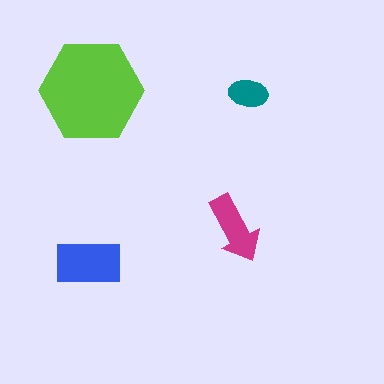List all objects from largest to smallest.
The lime hexagon, the blue rectangle, the magenta arrow, the teal ellipse.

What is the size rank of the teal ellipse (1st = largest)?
4th.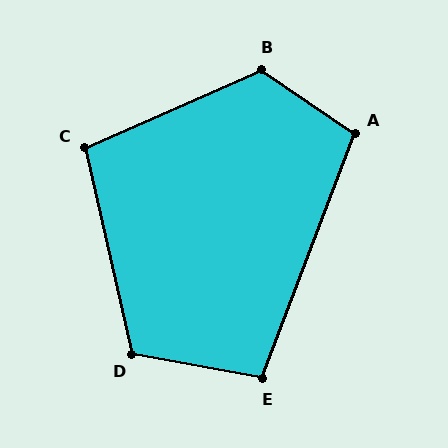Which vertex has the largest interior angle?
B, at approximately 122 degrees.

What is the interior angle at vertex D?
Approximately 114 degrees (obtuse).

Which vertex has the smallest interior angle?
E, at approximately 100 degrees.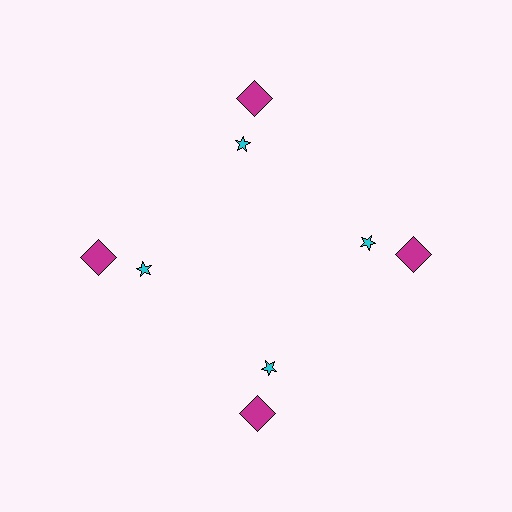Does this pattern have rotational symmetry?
Yes, this pattern has 4-fold rotational symmetry. It looks the same after rotating 90 degrees around the center.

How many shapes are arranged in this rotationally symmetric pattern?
There are 8 shapes, arranged in 4 groups of 2.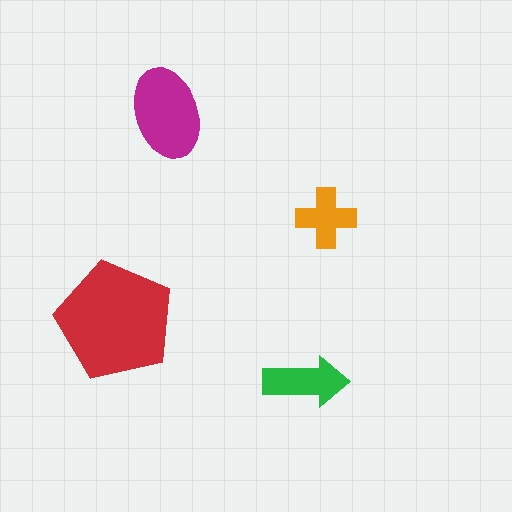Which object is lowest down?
The green arrow is bottommost.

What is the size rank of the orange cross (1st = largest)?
4th.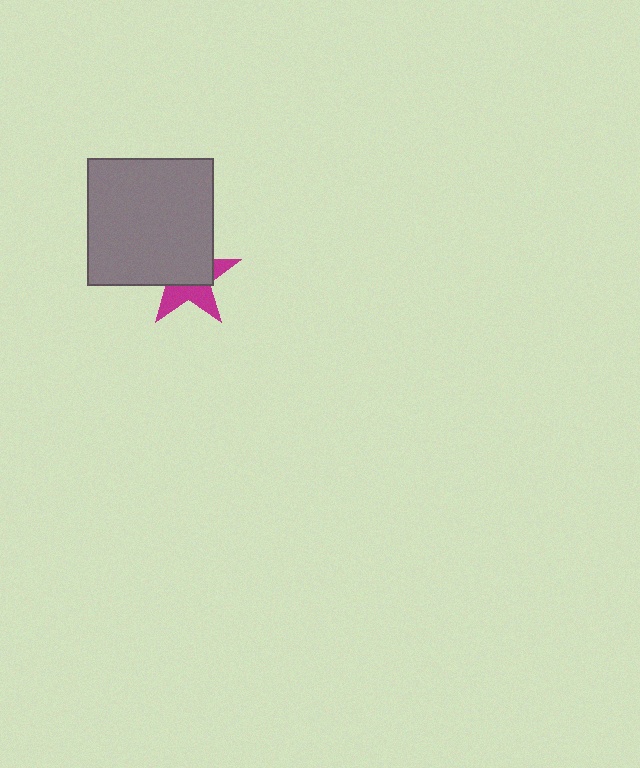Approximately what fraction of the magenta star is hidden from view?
Roughly 57% of the magenta star is hidden behind the gray square.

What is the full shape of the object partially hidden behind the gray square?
The partially hidden object is a magenta star.